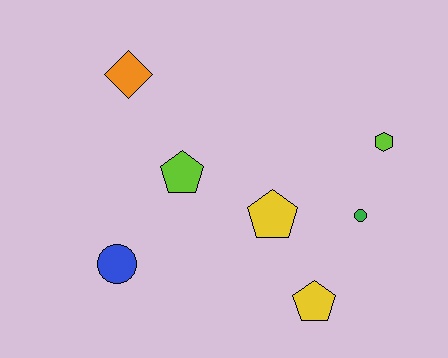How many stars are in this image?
There are no stars.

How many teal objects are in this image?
There are no teal objects.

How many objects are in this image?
There are 7 objects.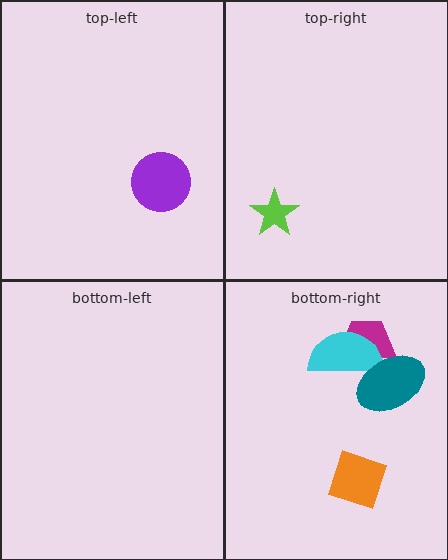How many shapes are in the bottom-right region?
4.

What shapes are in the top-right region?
The lime star.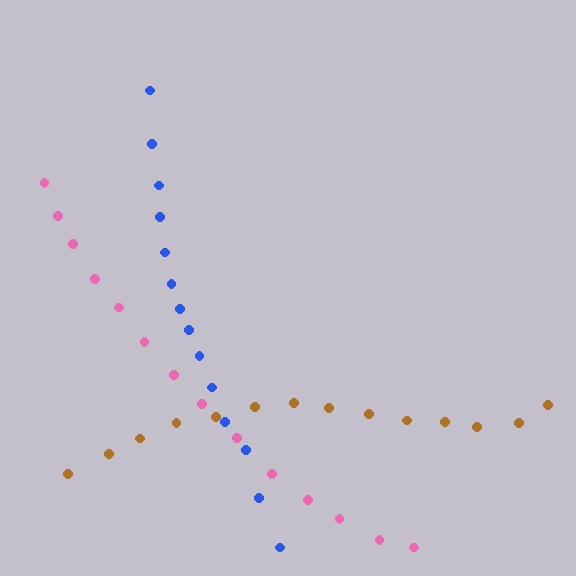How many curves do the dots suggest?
There are 3 distinct paths.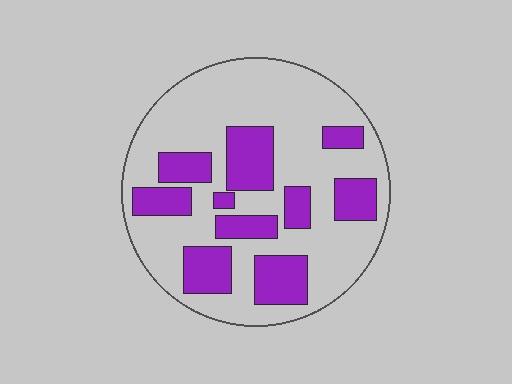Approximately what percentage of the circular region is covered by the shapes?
Approximately 30%.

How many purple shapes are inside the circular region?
10.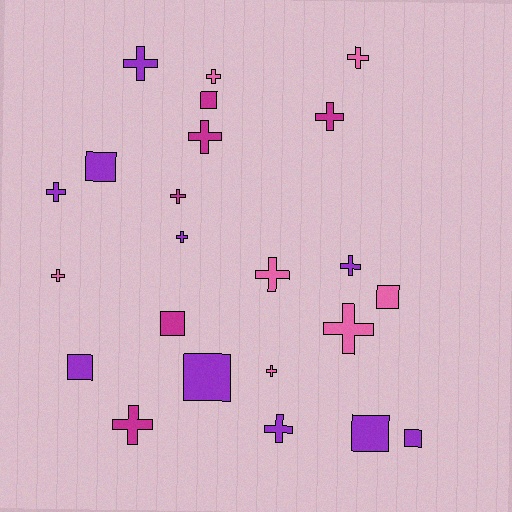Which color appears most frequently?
Purple, with 10 objects.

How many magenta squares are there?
There are 2 magenta squares.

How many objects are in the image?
There are 23 objects.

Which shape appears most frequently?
Cross, with 15 objects.